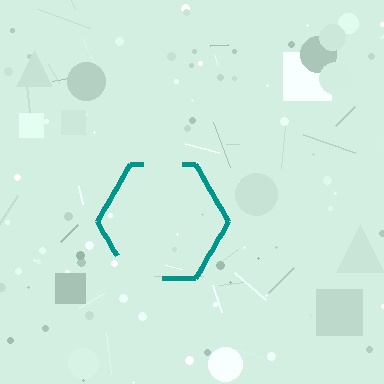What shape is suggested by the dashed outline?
The dashed outline suggests a hexagon.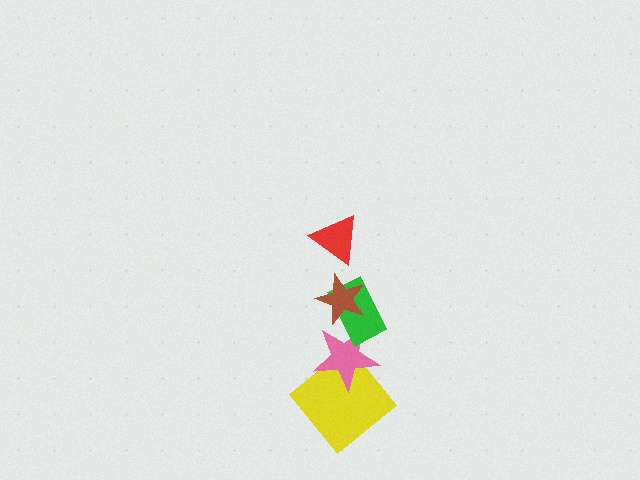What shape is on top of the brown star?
The red triangle is on top of the brown star.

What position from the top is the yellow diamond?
The yellow diamond is 5th from the top.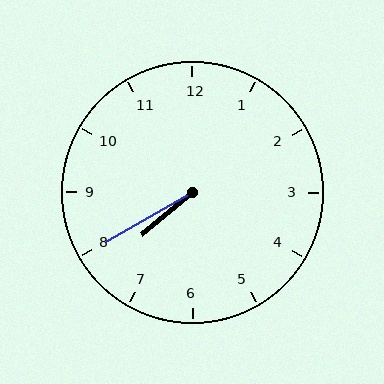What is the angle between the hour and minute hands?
Approximately 10 degrees.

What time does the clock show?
7:40.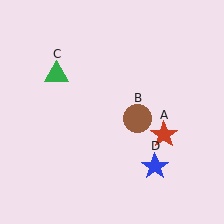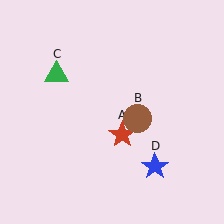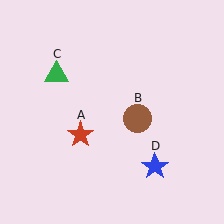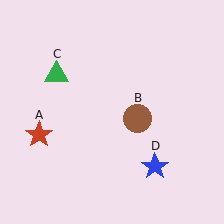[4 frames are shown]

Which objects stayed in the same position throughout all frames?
Brown circle (object B) and green triangle (object C) and blue star (object D) remained stationary.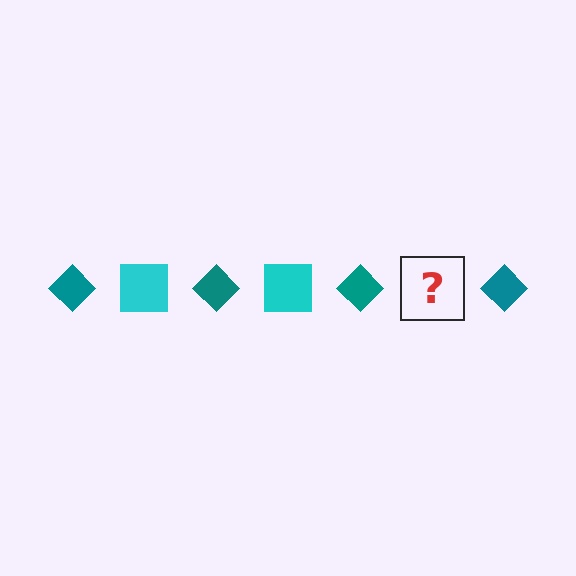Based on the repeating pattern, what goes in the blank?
The blank should be a cyan square.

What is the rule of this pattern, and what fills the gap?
The rule is that the pattern alternates between teal diamond and cyan square. The gap should be filled with a cyan square.